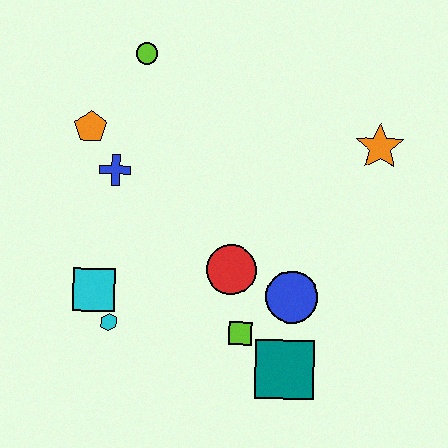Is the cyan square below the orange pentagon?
Yes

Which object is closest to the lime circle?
The orange pentagon is closest to the lime circle.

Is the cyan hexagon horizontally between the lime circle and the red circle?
No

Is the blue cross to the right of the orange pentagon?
Yes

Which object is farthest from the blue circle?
The lime circle is farthest from the blue circle.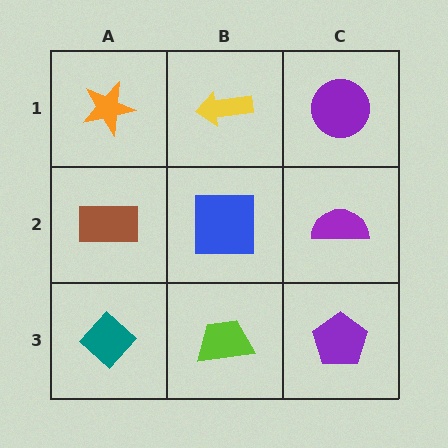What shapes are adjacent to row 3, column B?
A blue square (row 2, column B), a teal diamond (row 3, column A), a purple pentagon (row 3, column C).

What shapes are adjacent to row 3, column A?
A brown rectangle (row 2, column A), a lime trapezoid (row 3, column B).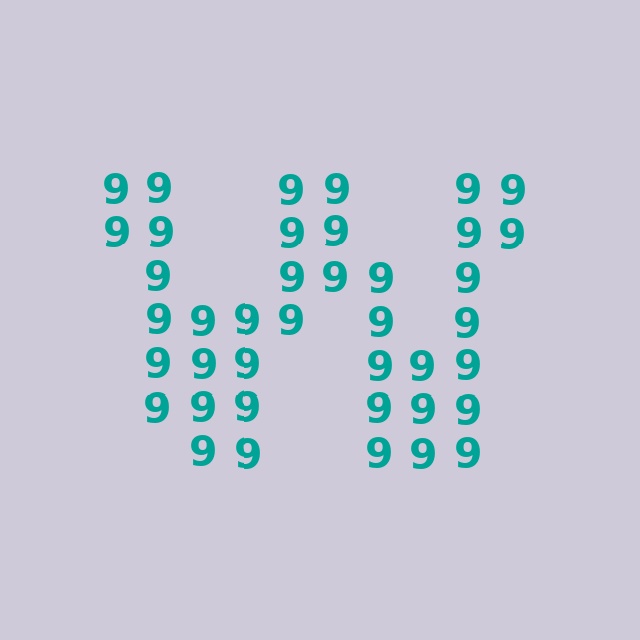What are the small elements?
The small elements are digit 9's.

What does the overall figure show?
The overall figure shows the letter W.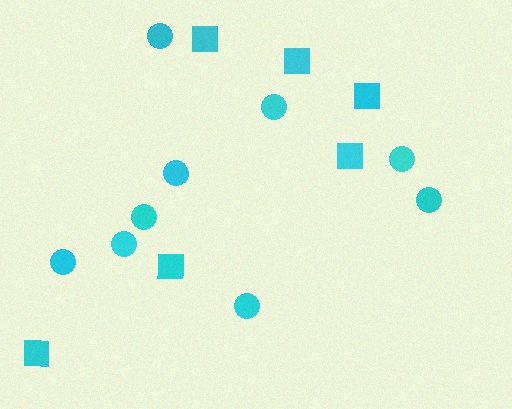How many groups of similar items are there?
There are 2 groups: one group of squares (6) and one group of circles (9).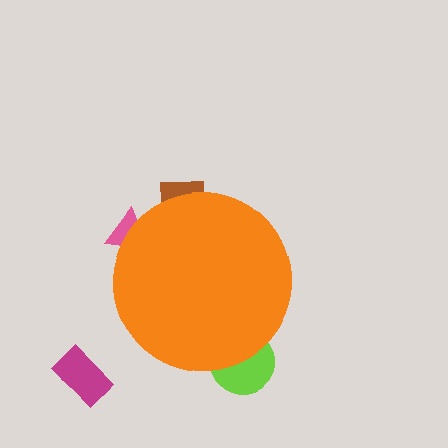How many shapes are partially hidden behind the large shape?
4 shapes are partially hidden.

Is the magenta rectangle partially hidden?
No, the magenta rectangle is fully visible.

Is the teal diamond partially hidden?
Yes, the teal diamond is partially hidden behind the orange circle.